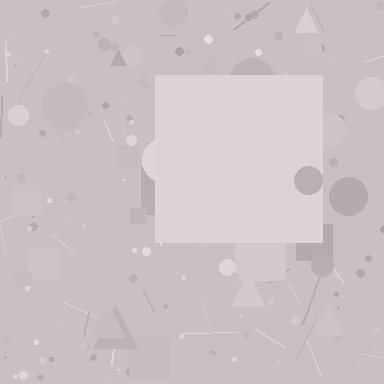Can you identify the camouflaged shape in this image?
The camouflaged shape is a square.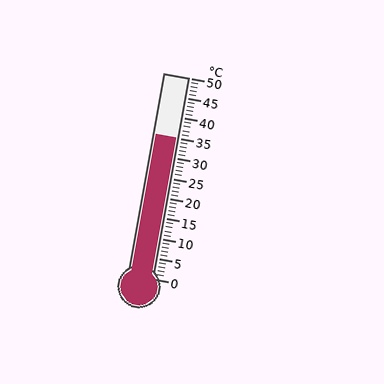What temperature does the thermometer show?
The thermometer shows approximately 35°C.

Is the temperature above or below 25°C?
The temperature is above 25°C.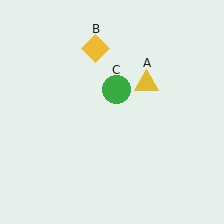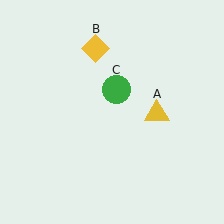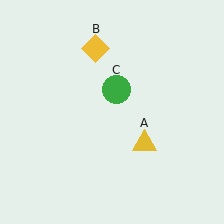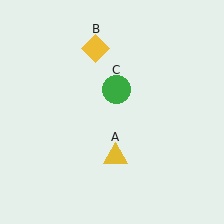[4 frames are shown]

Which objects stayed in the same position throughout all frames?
Yellow diamond (object B) and green circle (object C) remained stationary.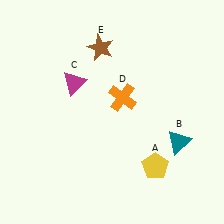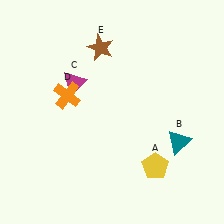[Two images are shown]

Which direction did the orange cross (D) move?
The orange cross (D) moved left.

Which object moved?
The orange cross (D) moved left.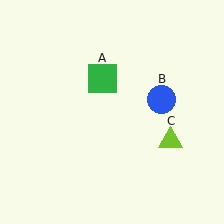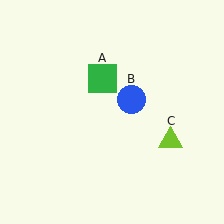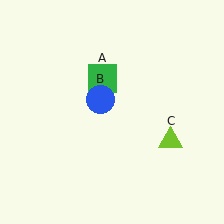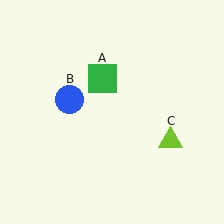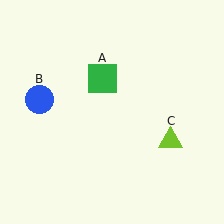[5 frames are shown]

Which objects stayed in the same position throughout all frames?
Green square (object A) and lime triangle (object C) remained stationary.